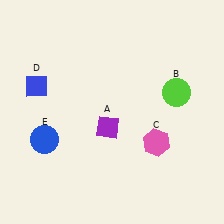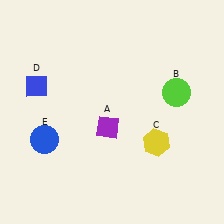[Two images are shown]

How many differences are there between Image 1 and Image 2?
There is 1 difference between the two images.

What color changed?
The hexagon (C) changed from pink in Image 1 to yellow in Image 2.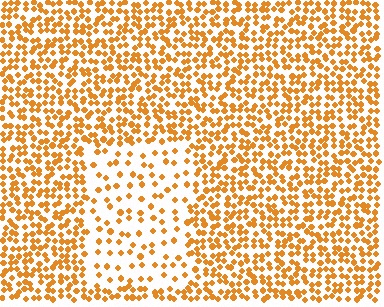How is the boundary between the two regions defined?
The boundary is defined by a change in element density (approximately 2.5x ratio). All elements are the same color, size, and shape.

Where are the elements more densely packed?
The elements are more densely packed outside the rectangle boundary.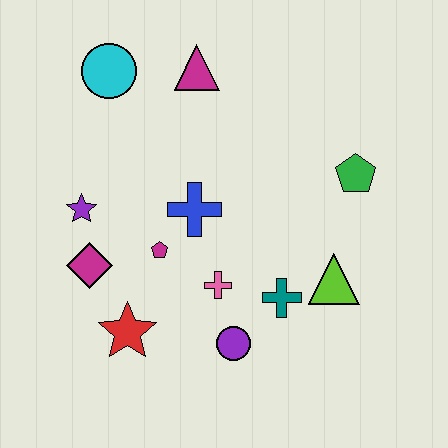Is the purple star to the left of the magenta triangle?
Yes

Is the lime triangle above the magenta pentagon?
No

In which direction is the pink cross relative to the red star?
The pink cross is to the right of the red star.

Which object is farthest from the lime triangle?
The cyan circle is farthest from the lime triangle.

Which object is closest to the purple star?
The magenta diamond is closest to the purple star.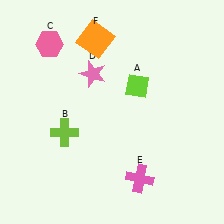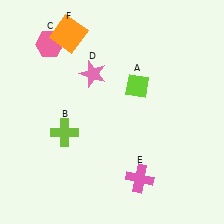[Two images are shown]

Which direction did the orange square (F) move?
The orange square (F) moved left.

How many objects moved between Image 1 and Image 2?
1 object moved between the two images.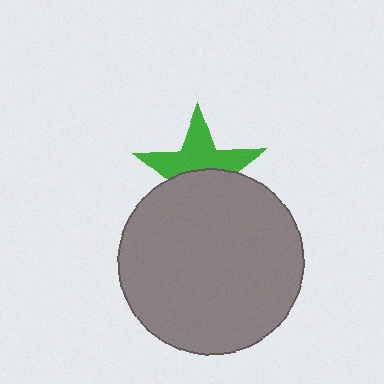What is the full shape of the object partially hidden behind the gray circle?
The partially hidden object is a green star.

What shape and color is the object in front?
The object in front is a gray circle.